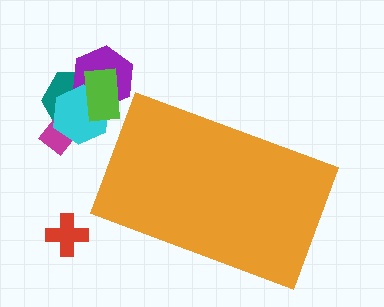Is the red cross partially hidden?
No, the red cross is fully visible.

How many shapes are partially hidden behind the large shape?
0 shapes are partially hidden.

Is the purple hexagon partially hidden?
No, the purple hexagon is fully visible.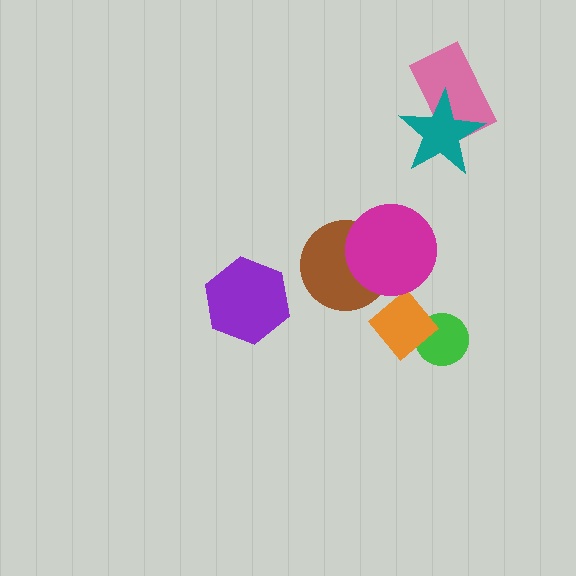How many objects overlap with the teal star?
1 object overlaps with the teal star.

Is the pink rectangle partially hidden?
Yes, it is partially covered by another shape.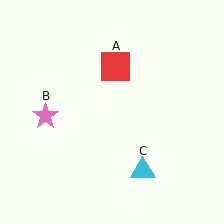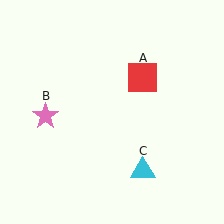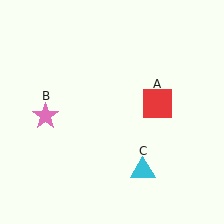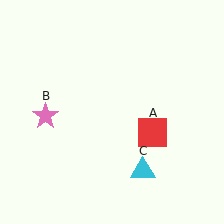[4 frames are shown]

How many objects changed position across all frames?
1 object changed position: red square (object A).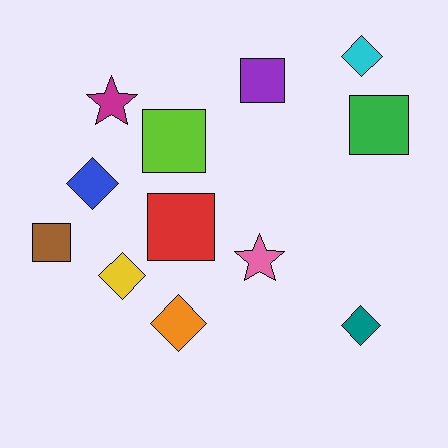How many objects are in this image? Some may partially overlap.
There are 12 objects.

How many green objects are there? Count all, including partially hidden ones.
There is 1 green object.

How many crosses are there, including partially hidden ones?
There are no crosses.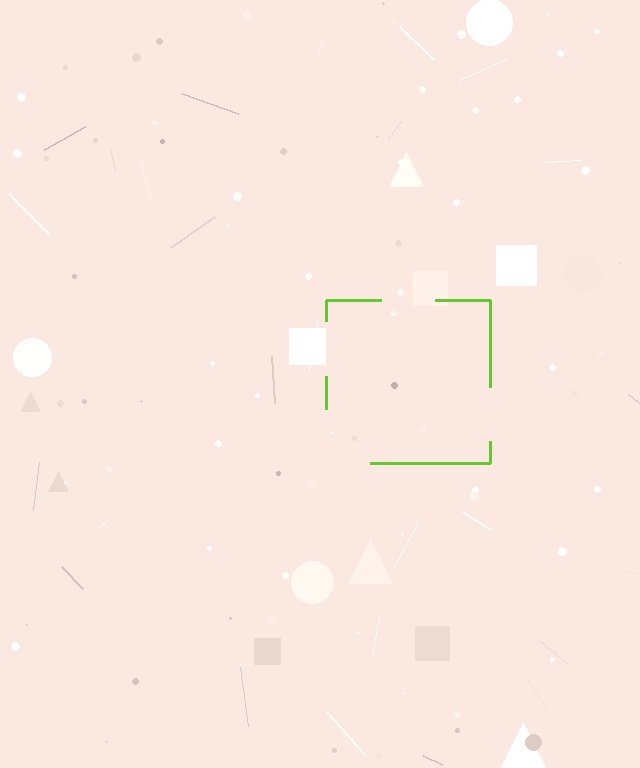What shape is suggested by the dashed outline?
The dashed outline suggests a square.